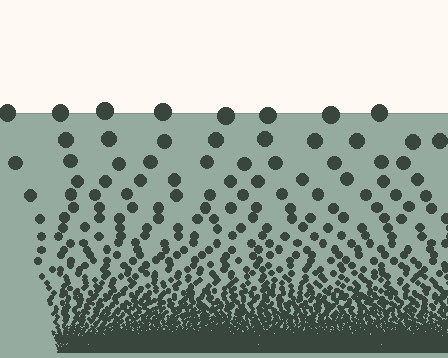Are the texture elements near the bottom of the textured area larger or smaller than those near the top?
Smaller. The gradient is inverted — elements near the bottom are smaller and denser.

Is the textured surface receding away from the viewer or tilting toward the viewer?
The surface appears to tilt toward the viewer. Texture elements get larger and sparser toward the top.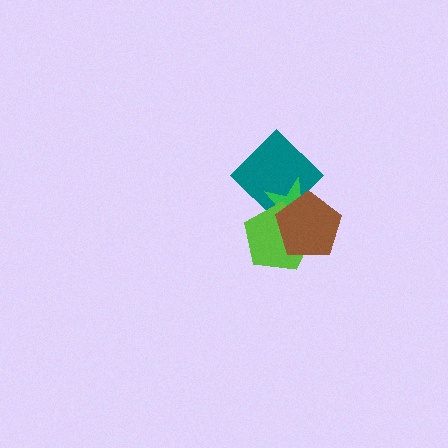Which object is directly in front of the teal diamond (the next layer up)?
The green star is directly in front of the teal diamond.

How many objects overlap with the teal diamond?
3 objects overlap with the teal diamond.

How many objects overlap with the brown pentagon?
3 objects overlap with the brown pentagon.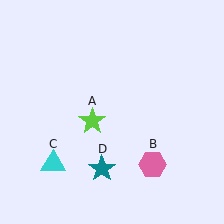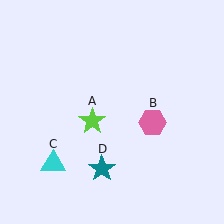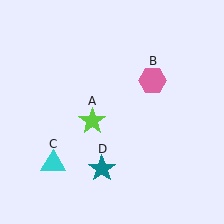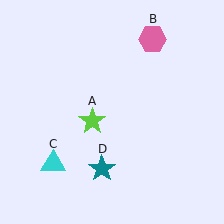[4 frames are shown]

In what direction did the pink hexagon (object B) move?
The pink hexagon (object B) moved up.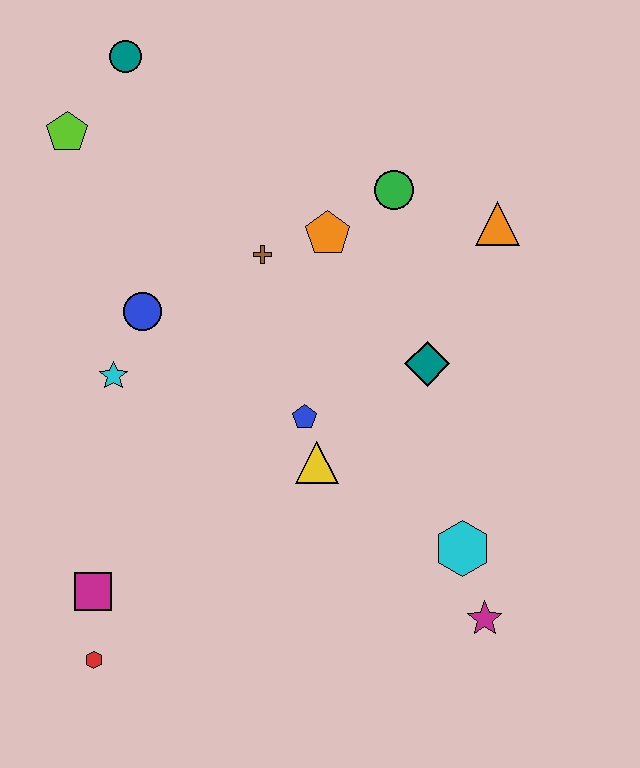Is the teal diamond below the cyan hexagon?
No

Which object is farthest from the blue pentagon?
The teal circle is farthest from the blue pentagon.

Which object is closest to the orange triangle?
The green circle is closest to the orange triangle.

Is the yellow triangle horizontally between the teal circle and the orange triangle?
Yes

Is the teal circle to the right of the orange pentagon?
No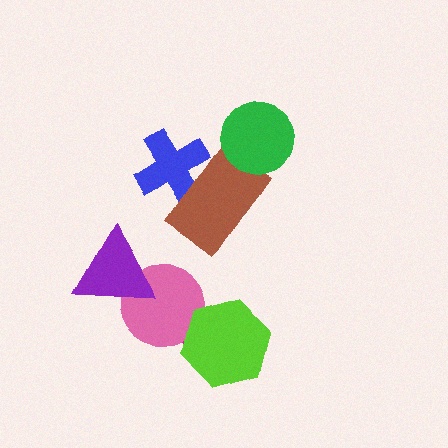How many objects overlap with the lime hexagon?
2 objects overlap with the lime hexagon.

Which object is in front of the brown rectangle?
The green circle is in front of the brown rectangle.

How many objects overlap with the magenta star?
2 objects overlap with the magenta star.